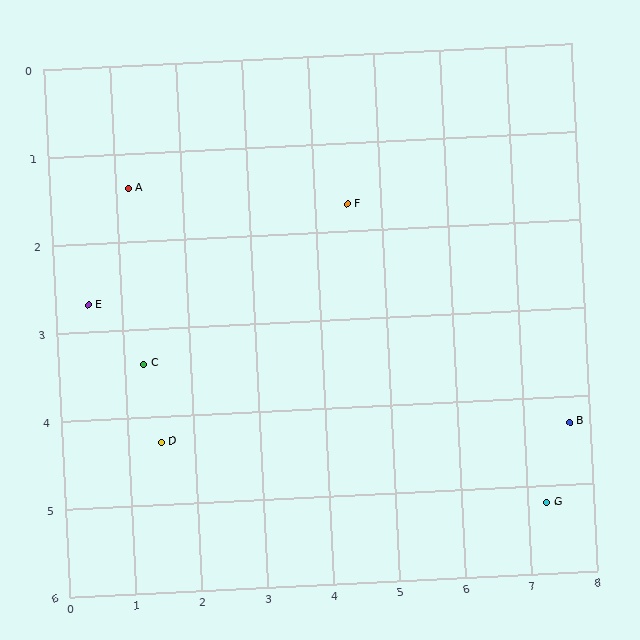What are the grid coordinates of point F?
Point F is at approximately (4.5, 1.7).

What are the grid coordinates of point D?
Point D is at approximately (1.5, 4.3).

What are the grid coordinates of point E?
Point E is at approximately (0.5, 2.7).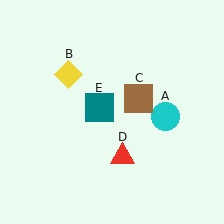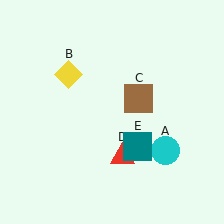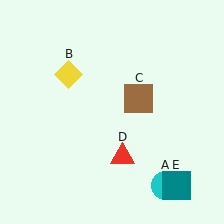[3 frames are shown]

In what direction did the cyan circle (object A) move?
The cyan circle (object A) moved down.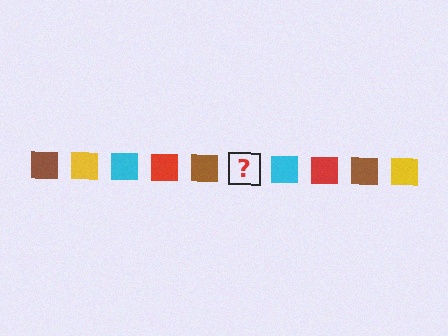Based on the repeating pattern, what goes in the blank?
The blank should be a yellow square.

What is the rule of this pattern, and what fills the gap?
The rule is that the pattern cycles through brown, yellow, cyan, red squares. The gap should be filled with a yellow square.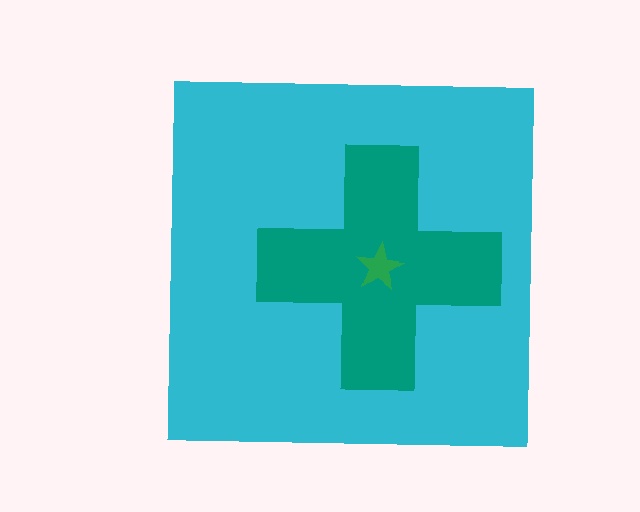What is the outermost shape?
The cyan square.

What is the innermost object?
The green star.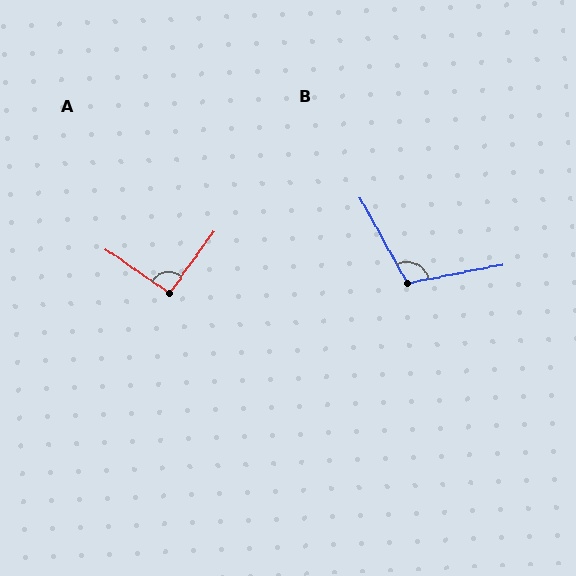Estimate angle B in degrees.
Approximately 108 degrees.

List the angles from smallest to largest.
A (92°), B (108°).